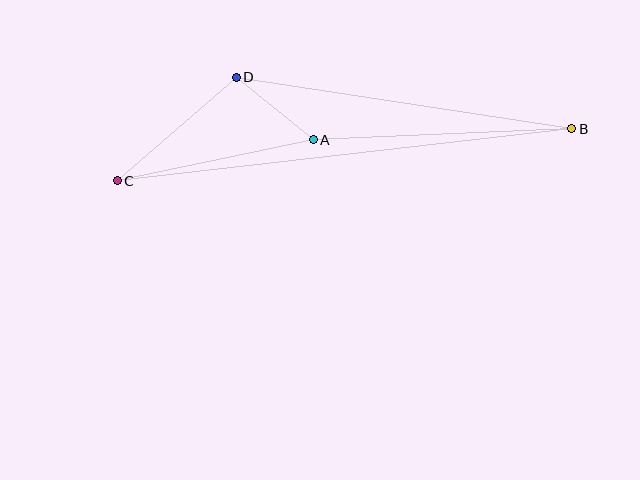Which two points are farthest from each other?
Points B and C are farthest from each other.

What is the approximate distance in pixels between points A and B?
The distance between A and B is approximately 259 pixels.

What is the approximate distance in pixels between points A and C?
The distance between A and C is approximately 200 pixels.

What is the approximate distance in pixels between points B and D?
The distance between B and D is approximately 339 pixels.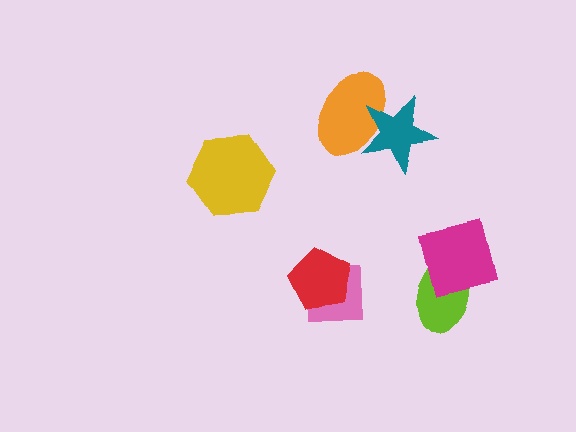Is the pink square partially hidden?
Yes, it is partially covered by another shape.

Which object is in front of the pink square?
The red pentagon is in front of the pink square.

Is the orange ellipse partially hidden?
Yes, it is partially covered by another shape.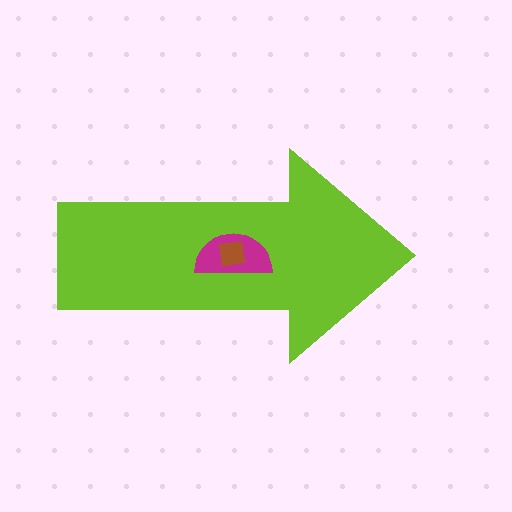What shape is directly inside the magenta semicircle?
The brown square.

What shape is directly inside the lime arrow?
The magenta semicircle.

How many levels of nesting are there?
3.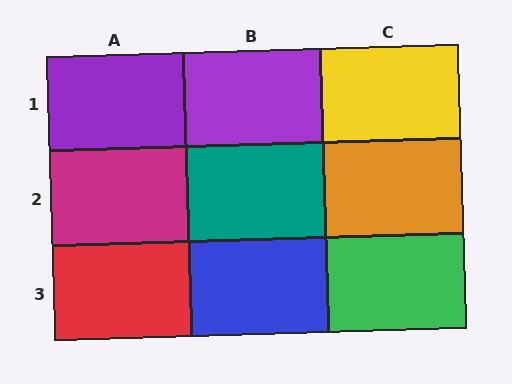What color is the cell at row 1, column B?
Purple.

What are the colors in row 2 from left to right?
Magenta, teal, orange.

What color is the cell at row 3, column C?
Green.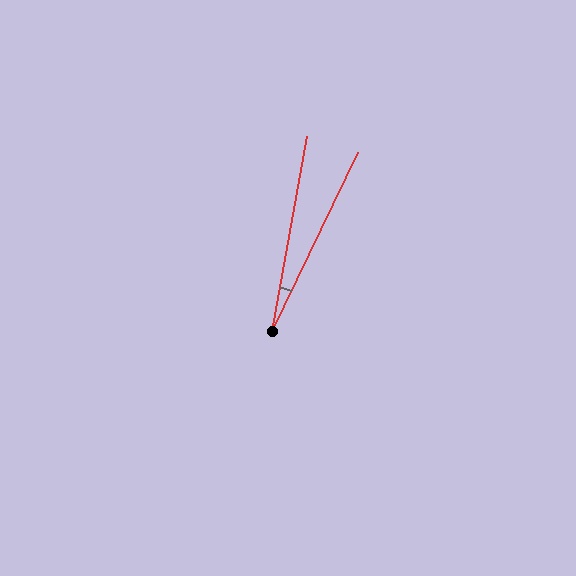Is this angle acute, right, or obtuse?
It is acute.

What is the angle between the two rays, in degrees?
Approximately 16 degrees.